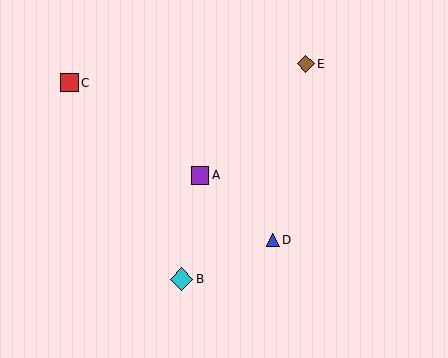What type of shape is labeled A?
Shape A is a purple square.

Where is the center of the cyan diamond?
The center of the cyan diamond is at (181, 279).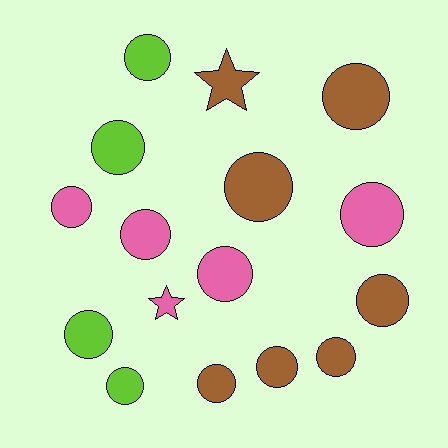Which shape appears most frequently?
Circle, with 14 objects.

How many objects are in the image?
There are 16 objects.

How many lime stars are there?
There are no lime stars.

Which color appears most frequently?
Brown, with 7 objects.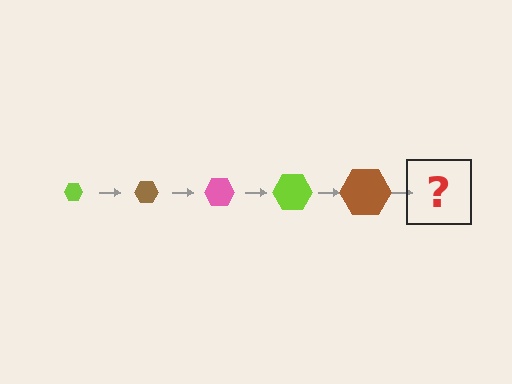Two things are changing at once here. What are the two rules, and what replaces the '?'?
The two rules are that the hexagon grows larger each step and the color cycles through lime, brown, and pink. The '?' should be a pink hexagon, larger than the previous one.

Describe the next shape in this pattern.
It should be a pink hexagon, larger than the previous one.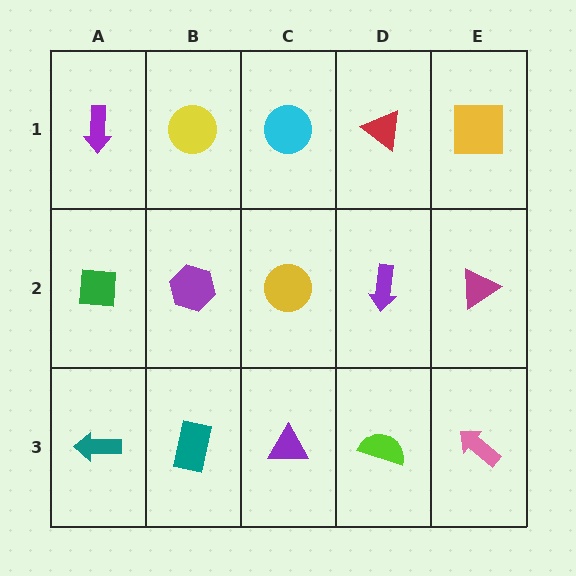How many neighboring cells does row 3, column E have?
2.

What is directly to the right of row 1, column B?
A cyan circle.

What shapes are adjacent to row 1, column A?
A green square (row 2, column A), a yellow circle (row 1, column B).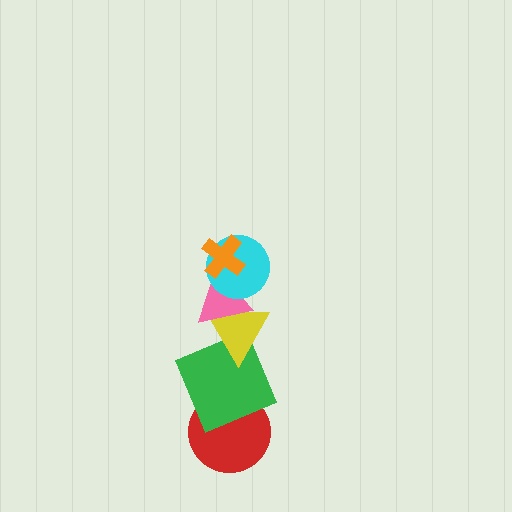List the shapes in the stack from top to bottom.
From top to bottom: the orange cross, the cyan circle, the pink triangle, the yellow triangle, the green square, the red circle.